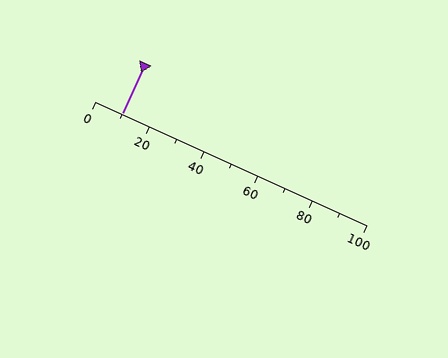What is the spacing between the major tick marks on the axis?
The major ticks are spaced 20 apart.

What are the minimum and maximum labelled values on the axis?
The axis runs from 0 to 100.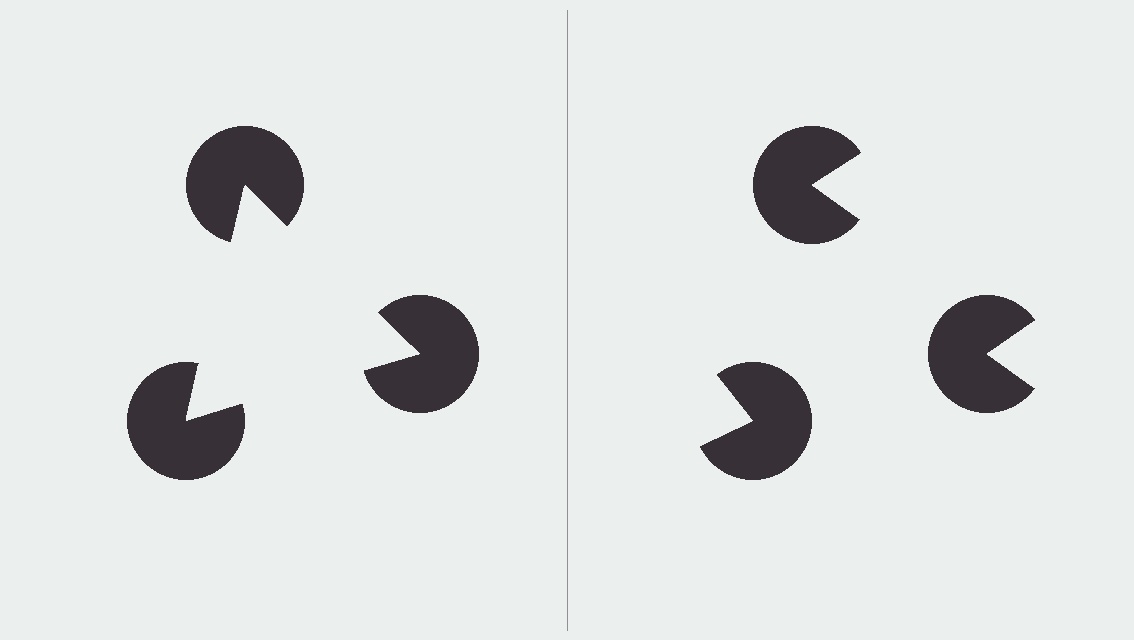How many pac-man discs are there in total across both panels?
6 — 3 on each side.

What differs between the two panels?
The pac-man discs are positioned identically on both sides; only the wedge orientations differ. On the left they align to a triangle; on the right they are misaligned.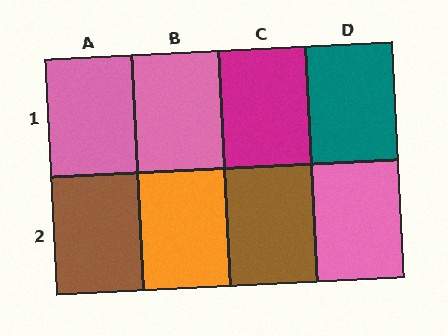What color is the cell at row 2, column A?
Brown.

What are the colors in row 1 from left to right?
Pink, pink, magenta, teal.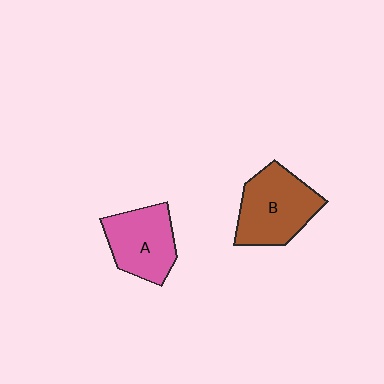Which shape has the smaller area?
Shape A (pink).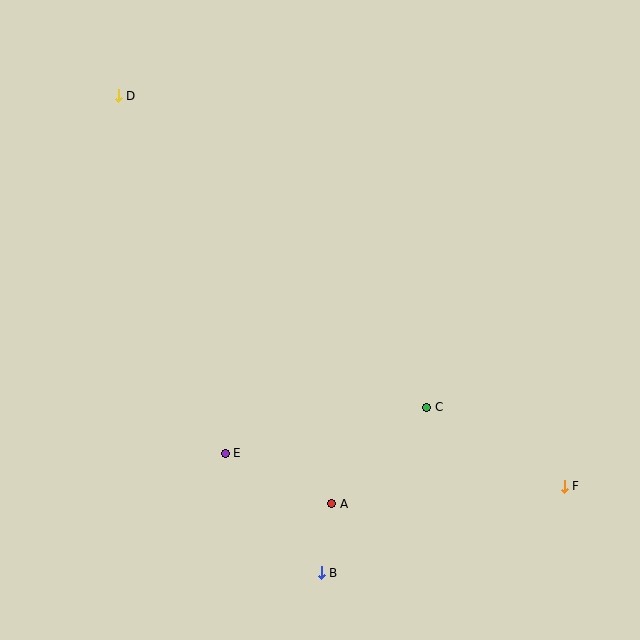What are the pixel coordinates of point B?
Point B is at (321, 573).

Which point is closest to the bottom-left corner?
Point E is closest to the bottom-left corner.